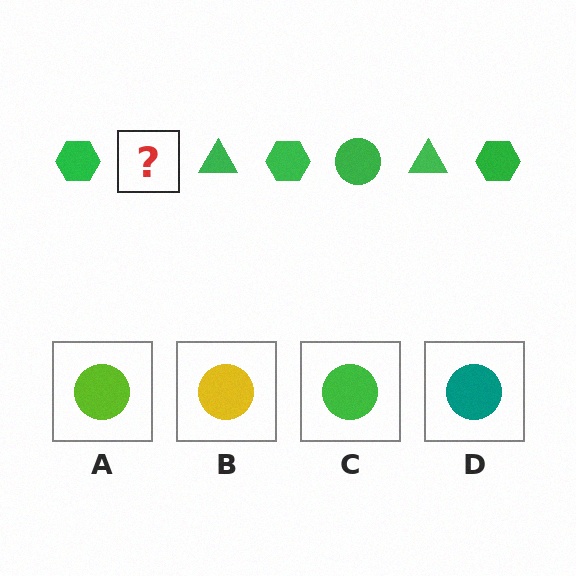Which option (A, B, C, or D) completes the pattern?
C.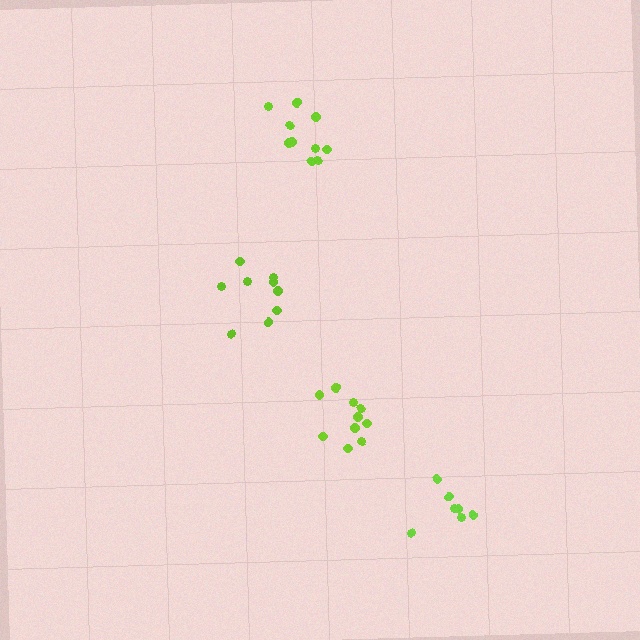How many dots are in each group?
Group 1: 7 dots, Group 2: 10 dots, Group 3: 9 dots, Group 4: 10 dots (36 total).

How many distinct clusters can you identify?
There are 4 distinct clusters.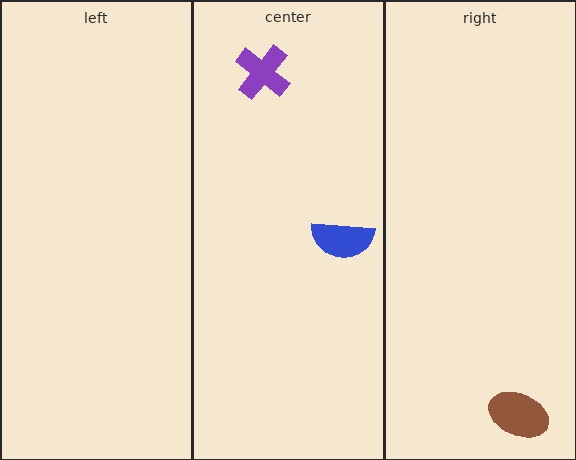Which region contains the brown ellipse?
The right region.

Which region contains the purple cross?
The center region.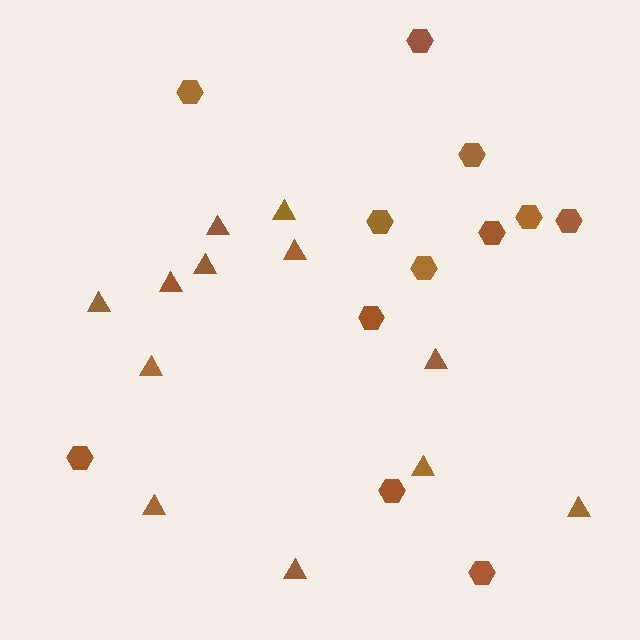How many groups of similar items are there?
There are 2 groups: one group of triangles (12) and one group of hexagons (12).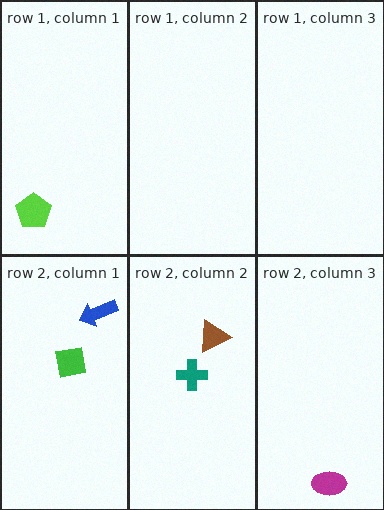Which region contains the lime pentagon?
The row 1, column 1 region.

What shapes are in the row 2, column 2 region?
The teal cross, the brown triangle.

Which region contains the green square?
The row 2, column 1 region.